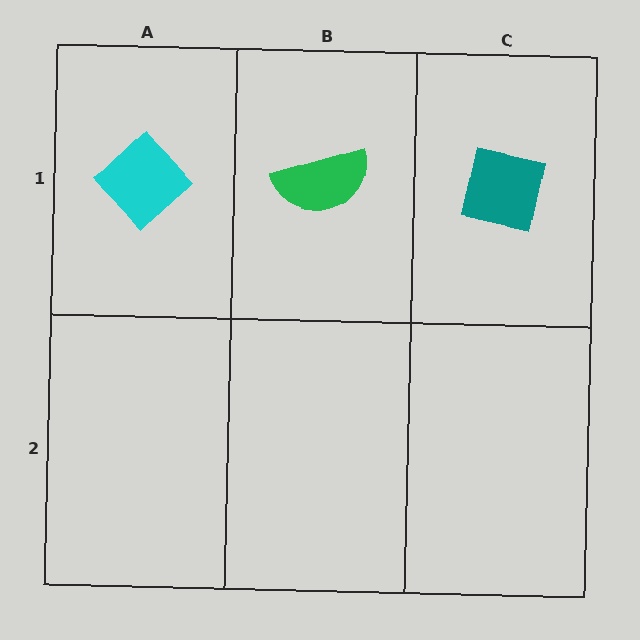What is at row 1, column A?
A cyan diamond.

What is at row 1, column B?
A green semicircle.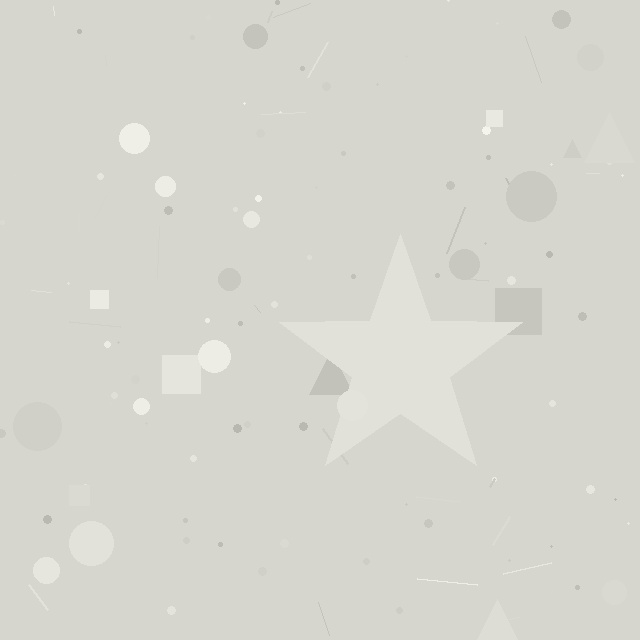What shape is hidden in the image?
A star is hidden in the image.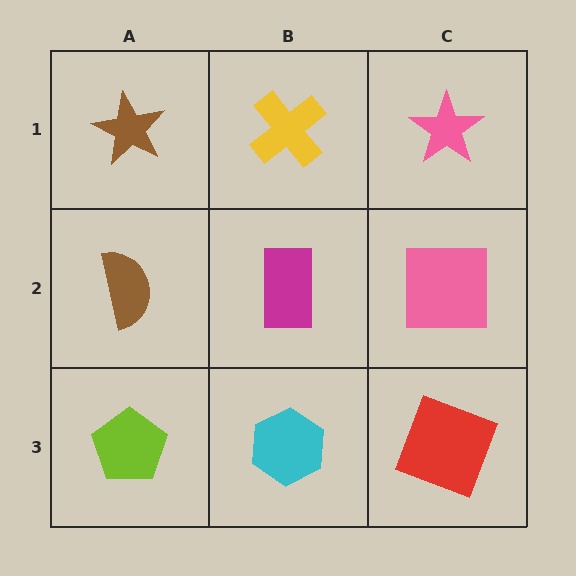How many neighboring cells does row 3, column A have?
2.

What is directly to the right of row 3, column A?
A cyan hexagon.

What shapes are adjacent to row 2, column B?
A yellow cross (row 1, column B), a cyan hexagon (row 3, column B), a brown semicircle (row 2, column A), a pink square (row 2, column C).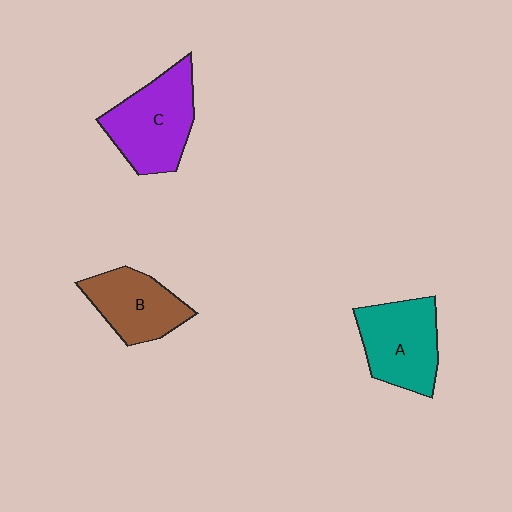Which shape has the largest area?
Shape C (purple).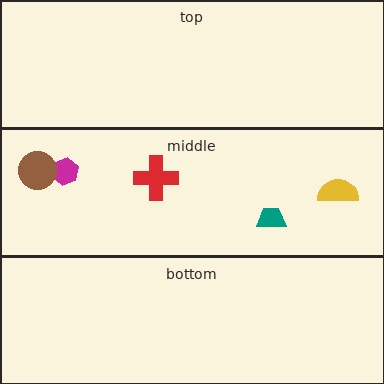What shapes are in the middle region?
The yellow semicircle, the red cross, the teal trapezoid, the magenta hexagon, the brown circle.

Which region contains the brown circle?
The middle region.